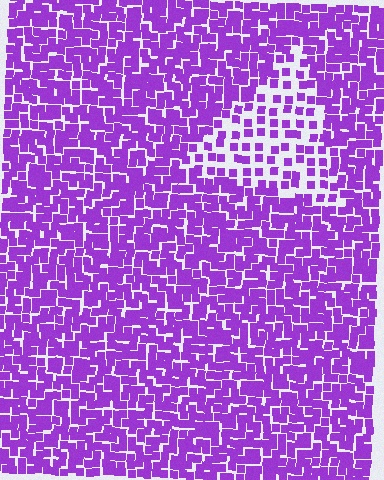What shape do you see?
I see a triangle.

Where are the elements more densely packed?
The elements are more densely packed outside the triangle boundary.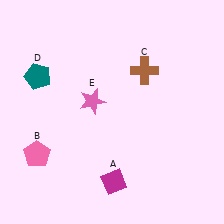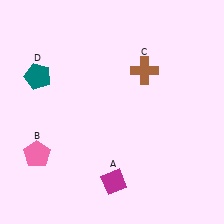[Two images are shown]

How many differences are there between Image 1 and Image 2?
There is 1 difference between the two images.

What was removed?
The pink star (E) was removed in Image 2.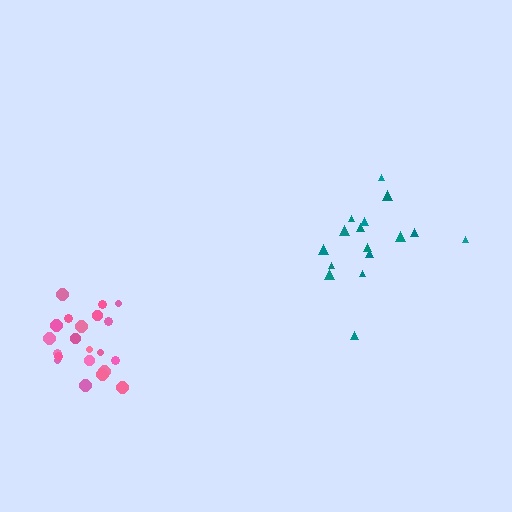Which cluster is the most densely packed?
Pink.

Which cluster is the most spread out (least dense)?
Teal.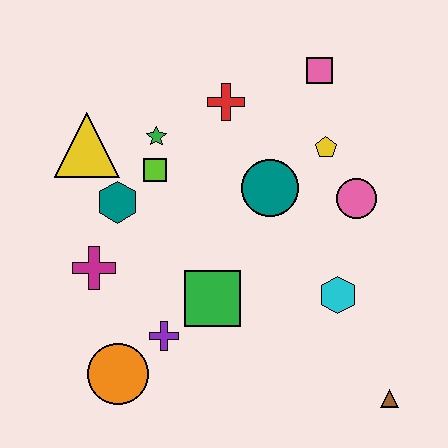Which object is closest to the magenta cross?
The teal hexagon is closest to the magenta cross.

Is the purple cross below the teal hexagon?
Yes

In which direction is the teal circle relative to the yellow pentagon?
The teal circle is to the left of the yellow pentagon.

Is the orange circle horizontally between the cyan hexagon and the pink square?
No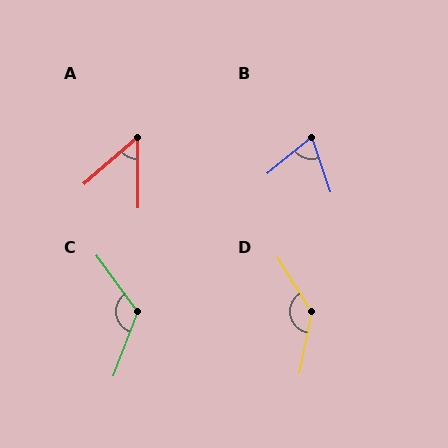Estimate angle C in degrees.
Approximately 123 degrees.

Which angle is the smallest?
A, at approximately 50 degrees.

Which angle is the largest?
D, at approximately 137 degrees.